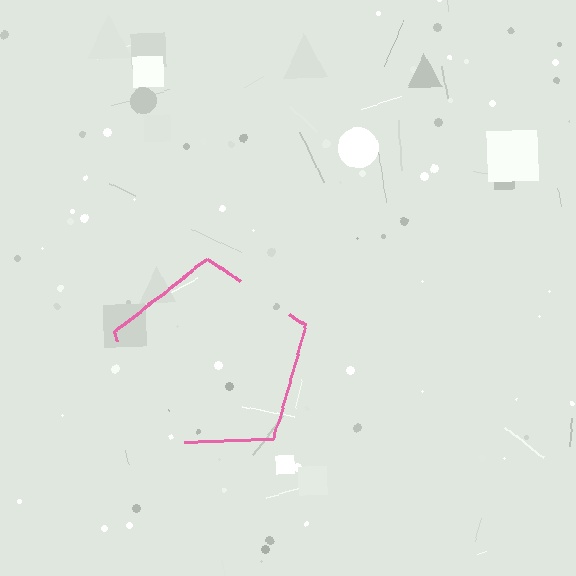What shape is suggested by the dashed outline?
The dashed outline suggests a pentagon.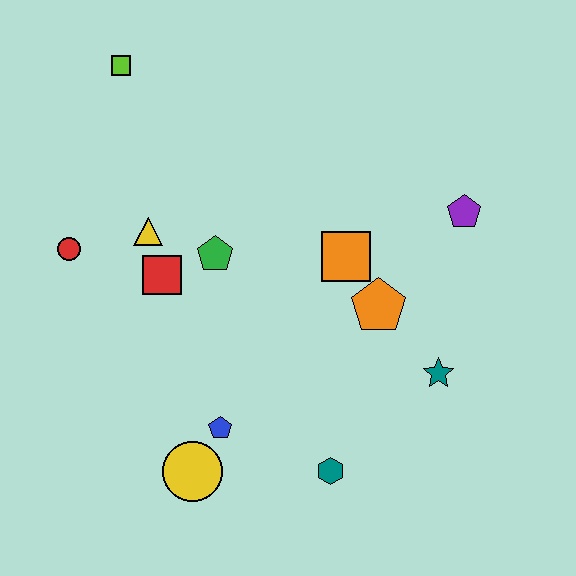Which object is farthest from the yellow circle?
The lime square is farthest from the yellow circle.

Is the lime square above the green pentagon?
Yes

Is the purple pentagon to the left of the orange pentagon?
No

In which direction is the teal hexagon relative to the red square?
The teal hexagon is below the red square.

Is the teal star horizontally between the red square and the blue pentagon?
No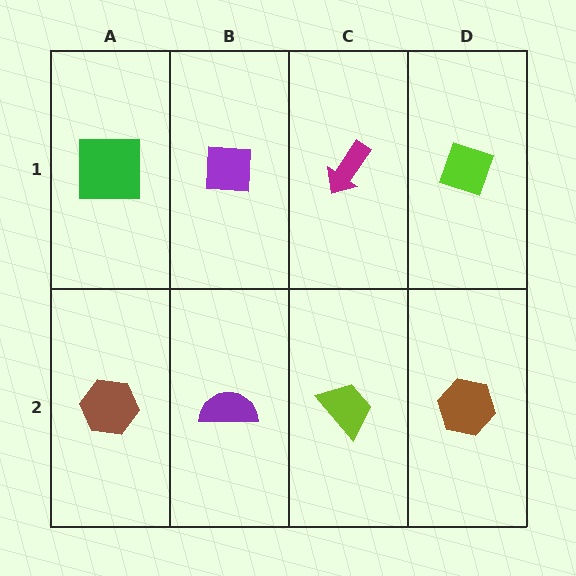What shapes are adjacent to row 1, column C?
A lime trapezoid (row 2, column C), a purple square (row 1, column B), a lime diamond (row 1, column D).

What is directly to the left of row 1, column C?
A purple square.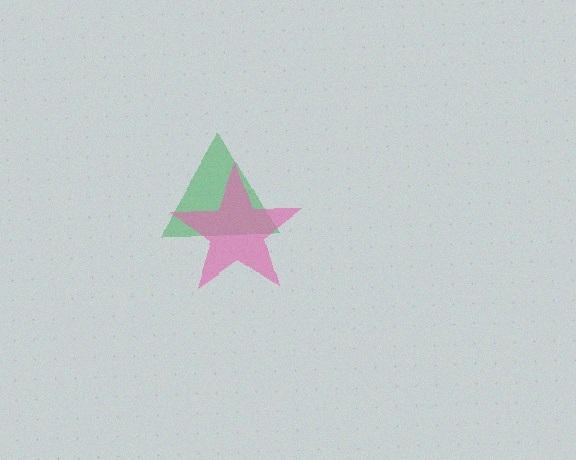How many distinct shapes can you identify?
There are 2 distinct shapes: a green triangle, a pink star.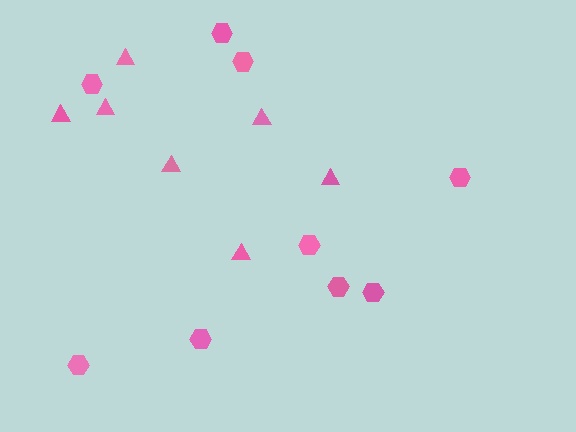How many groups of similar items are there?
There are 2 groups: one group of triangles (7) and one group of hexagons (9).